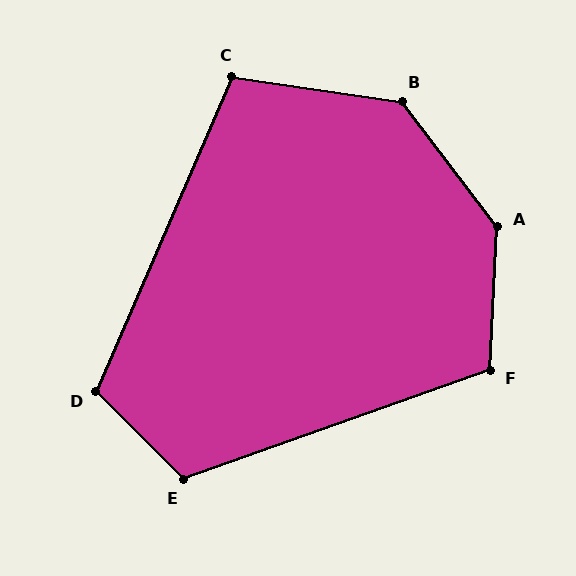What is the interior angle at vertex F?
Approximately 112 degrees (obtuse).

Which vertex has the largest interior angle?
A, at approximately 140 degrees.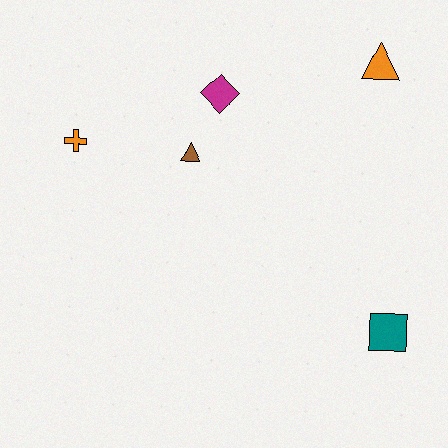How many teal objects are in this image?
There is 1 teal object.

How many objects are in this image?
There are 5 objects.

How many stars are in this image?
There are no stars.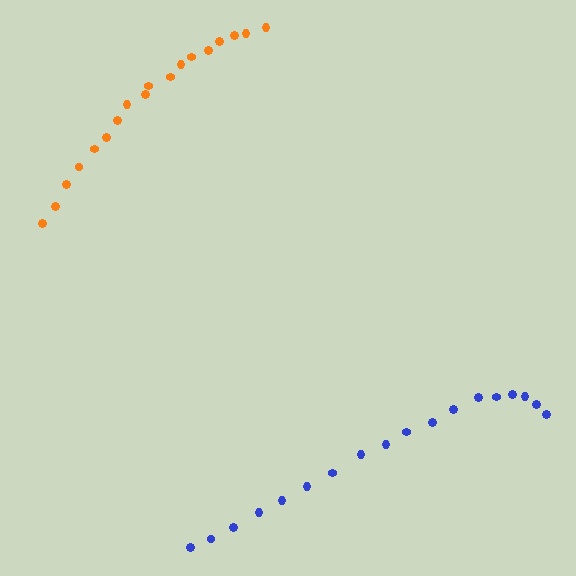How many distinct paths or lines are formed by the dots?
There are 2 distinct paths.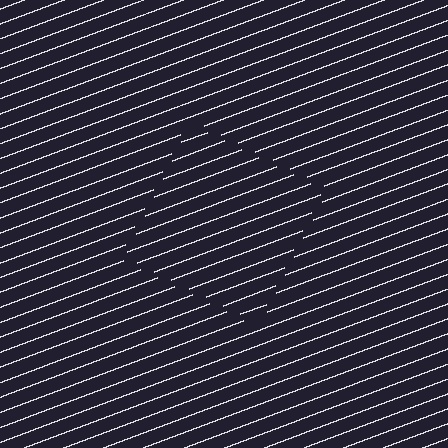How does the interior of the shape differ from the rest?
The interior of the shape contains the same grating, shifted by half a period — the contour is defined by the phase discontinuity where line-ends from the inner and outer gratings abut.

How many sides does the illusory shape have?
4 sides — the line-ends trace a square.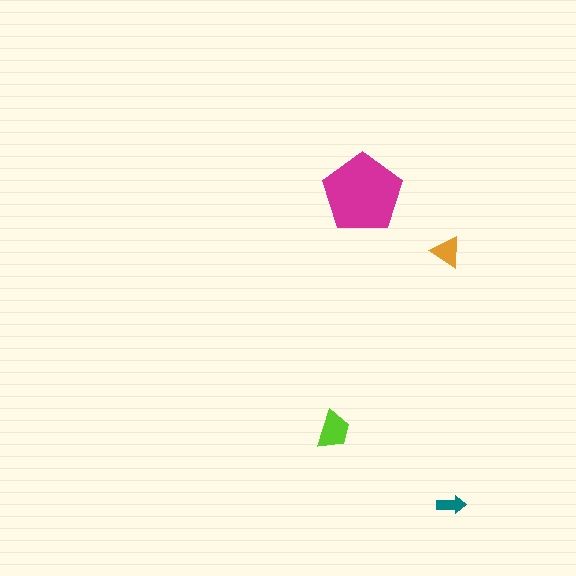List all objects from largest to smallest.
The magenta pentagon, the lime trapezoid, the orange triangle, the teal arrow.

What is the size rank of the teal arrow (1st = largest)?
4th.